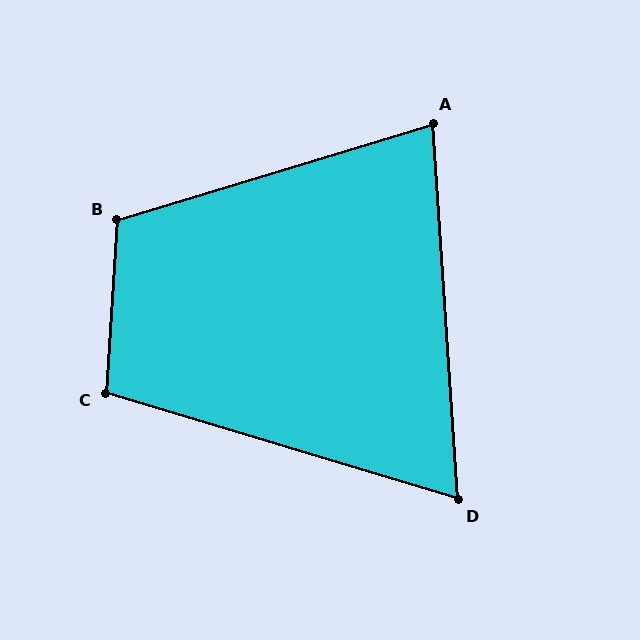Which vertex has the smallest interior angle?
D, at approximately 70 degrees.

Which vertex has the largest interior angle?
B, at approximately 110 degrees.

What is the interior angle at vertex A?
Approximately 77 degrees (acute).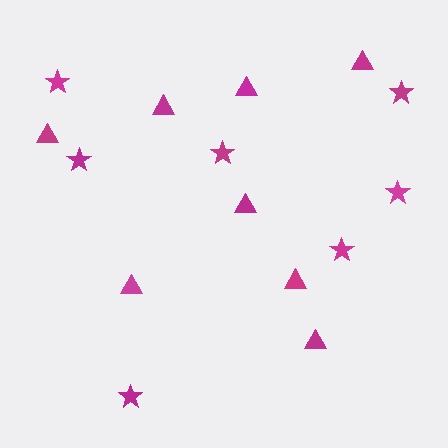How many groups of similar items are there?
There are 2 groups: one group of stars (7) and one group of triangles (8).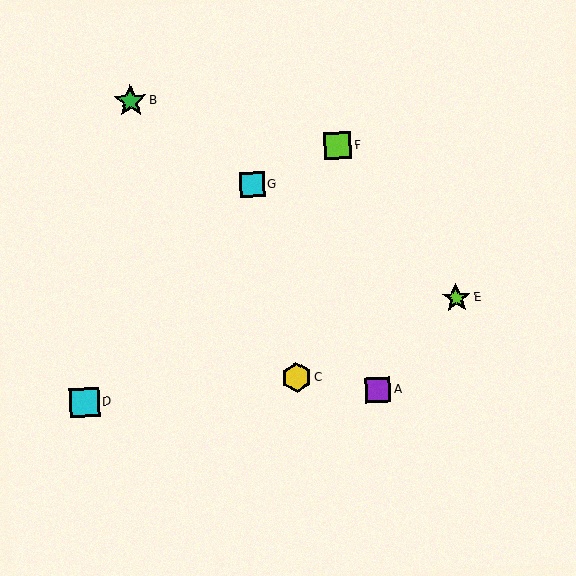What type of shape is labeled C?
Shape C is a yellow hexagon.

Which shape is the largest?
The green star (labeled B) is the largest.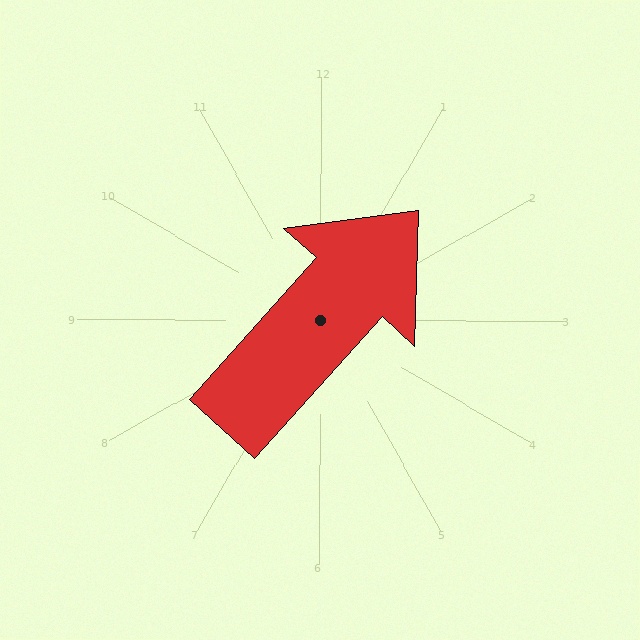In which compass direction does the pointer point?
Northeast.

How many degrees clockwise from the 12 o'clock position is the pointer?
Approximately 42 degrees.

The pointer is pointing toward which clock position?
Roughly 1 o'clock.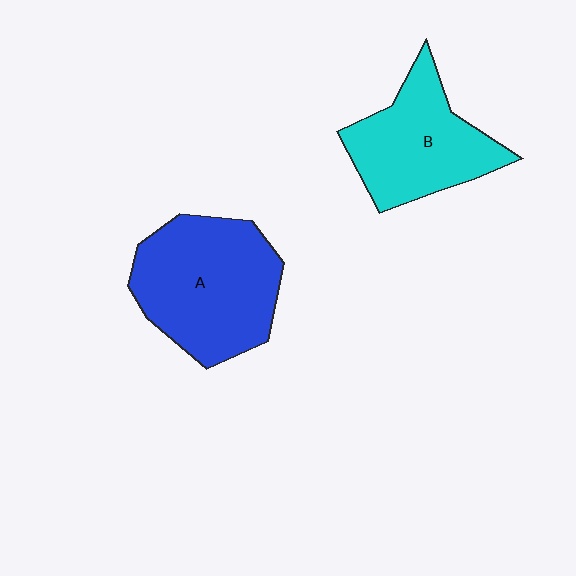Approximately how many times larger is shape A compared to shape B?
Approximately 1.3 times.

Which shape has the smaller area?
Shape B (cyan).